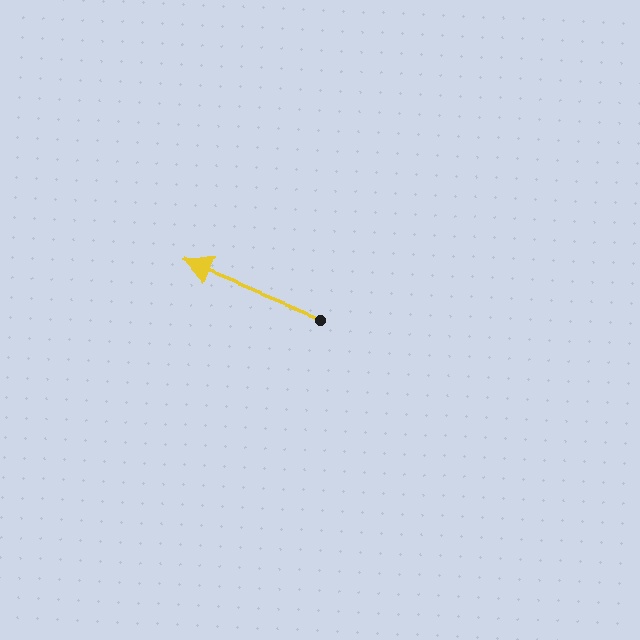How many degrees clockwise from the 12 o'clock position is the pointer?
Approximately 292 degrees.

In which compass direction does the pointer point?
West.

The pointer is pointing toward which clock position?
Roughly 10 o'clock.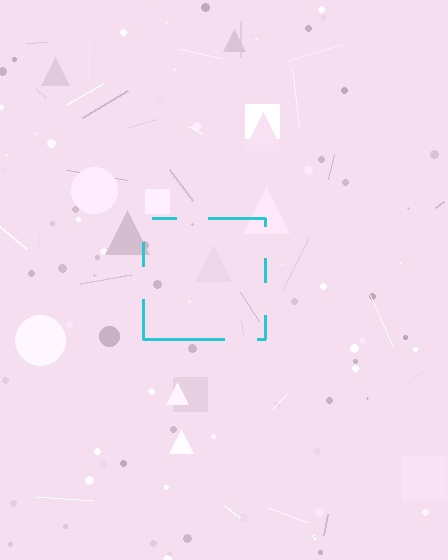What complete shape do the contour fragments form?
The contour fragments form a square.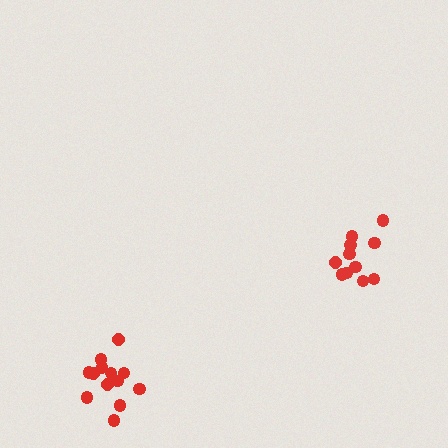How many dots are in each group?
Group 1: 13 dots, Group 2: 11 dots (24 total).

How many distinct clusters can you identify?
There are 2 distinct clusters.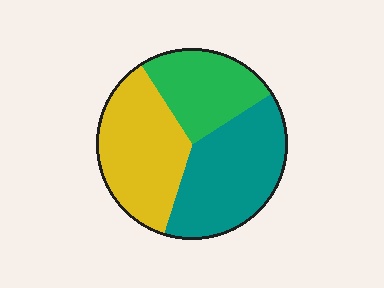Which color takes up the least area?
Green, at roughly 25%.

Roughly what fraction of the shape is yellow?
Yellow covers around 35% of the shape.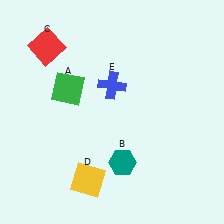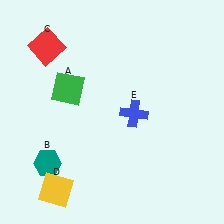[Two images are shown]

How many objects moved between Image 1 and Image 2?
3 objects moved between the two images.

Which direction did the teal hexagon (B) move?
The teal hexagon (B) moved left.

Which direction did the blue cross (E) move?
The blue cross (E) moved down.